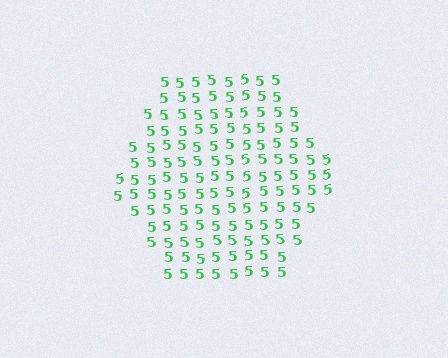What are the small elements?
The small elements are digit 5's.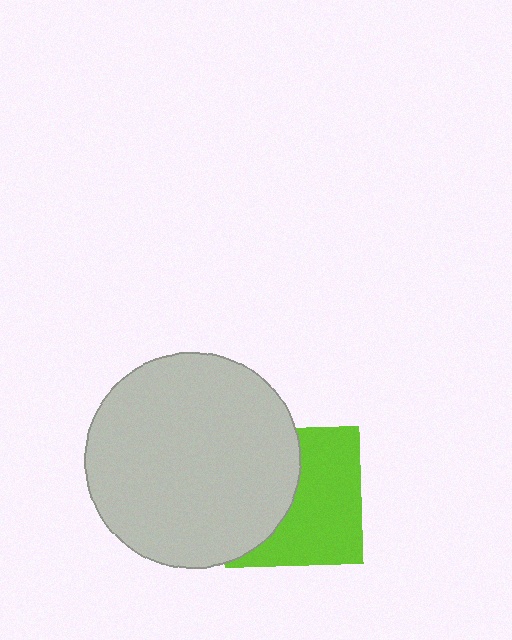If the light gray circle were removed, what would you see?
You would see the complete lime square.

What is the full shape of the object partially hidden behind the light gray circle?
The partially hidden object is a lime square.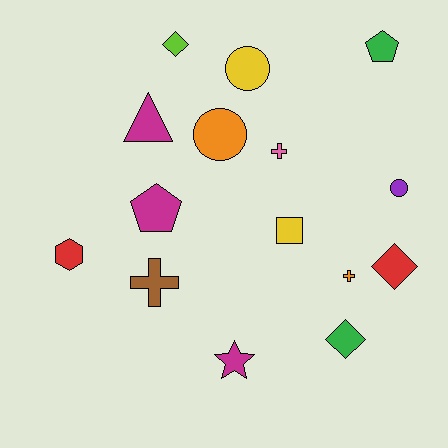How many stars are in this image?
There is 1 star.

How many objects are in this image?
There are 15 objects.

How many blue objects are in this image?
There are no blue objects.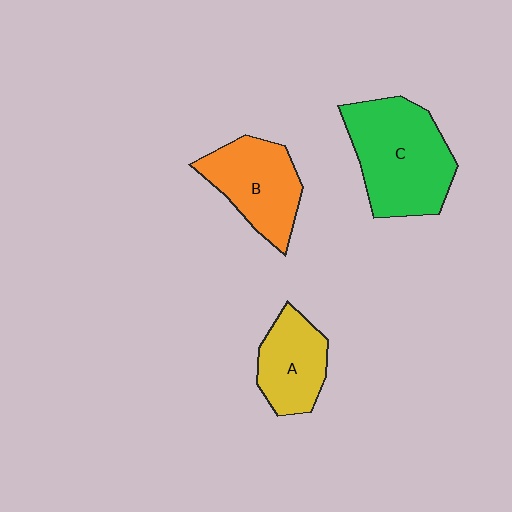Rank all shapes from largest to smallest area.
From largest to smallest: C (green), B (orange), A (yellow).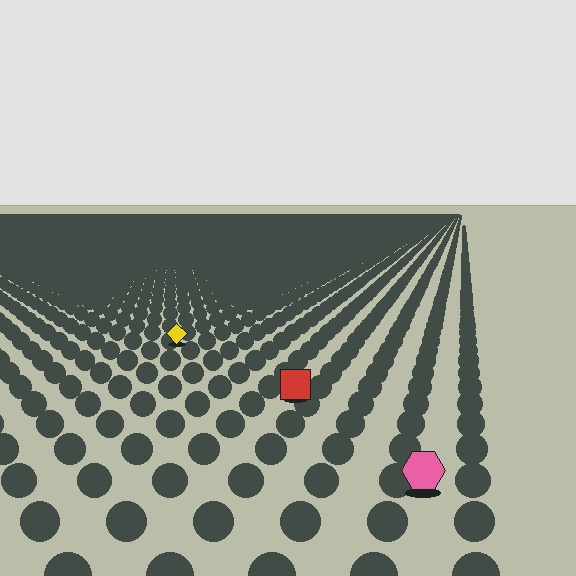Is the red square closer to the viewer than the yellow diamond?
Yes. The red square is closer — you can tell from the texture gradient: the ground texture is coarser near it.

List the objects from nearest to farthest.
From nearest to farthest: the pink hexagon, the red square, the yellow diamond.